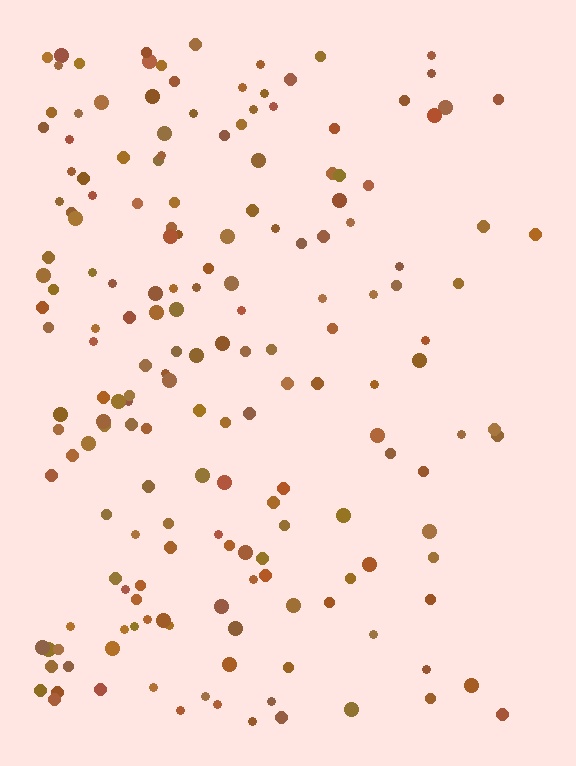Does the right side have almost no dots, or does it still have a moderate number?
Still a moderate number, just noticeably fewer than the left.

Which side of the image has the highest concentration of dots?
The left.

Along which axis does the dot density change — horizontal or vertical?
Horizontal.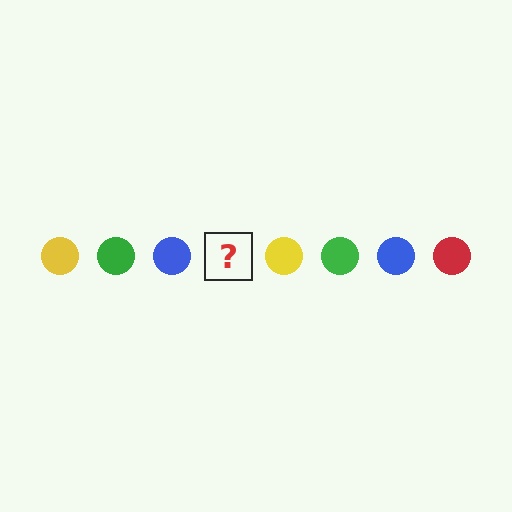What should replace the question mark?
The question mark should be replaced with a red circle.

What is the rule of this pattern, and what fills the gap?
The rule is that the pattern cycles through yellow, green, blue, red circles. The gap should be filled with a red circle.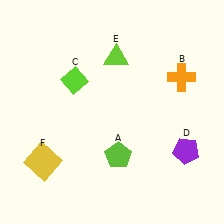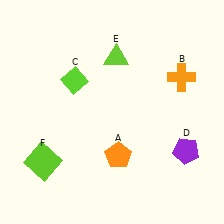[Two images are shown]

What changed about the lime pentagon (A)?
In Image 1, A is lime. In Image 2, it changed to orange.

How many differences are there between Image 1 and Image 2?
There are 2 differences between the two images.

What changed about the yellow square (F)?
In Image 1, F is yellow. In Image 2, it changed to lime.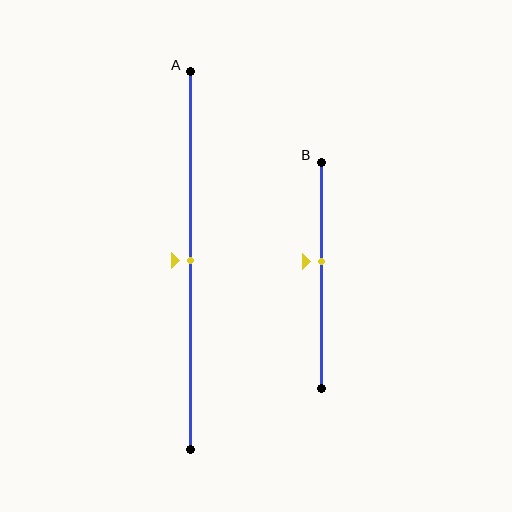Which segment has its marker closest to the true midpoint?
Segment A has its marker closest to the true midpoint.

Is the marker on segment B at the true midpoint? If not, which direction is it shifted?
No, the marker on segment B is shifted upward by about 6% of the segment length.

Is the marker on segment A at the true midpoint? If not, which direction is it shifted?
Yes, the marker on segment A is at the true midpoint.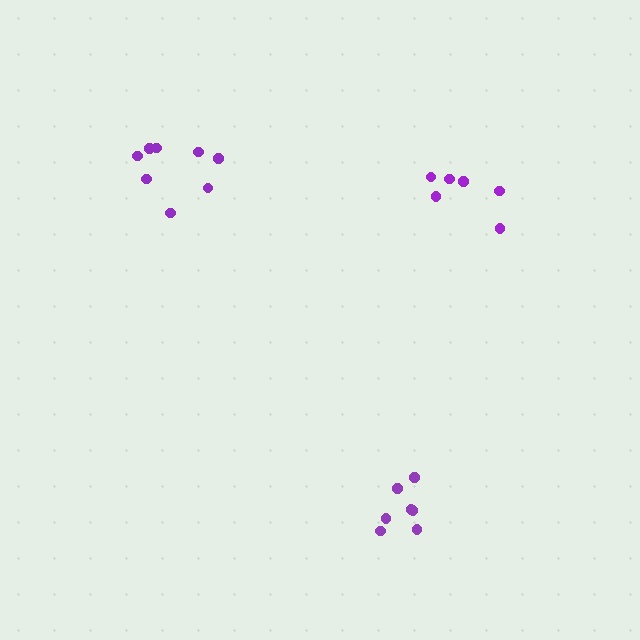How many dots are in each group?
Group 1: 6 dots, Group 2: 8 dots, Group 3: 7 dots (21 total).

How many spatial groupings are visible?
There are 3 spatial groupings.